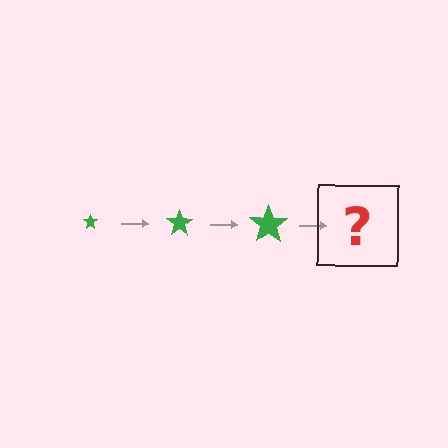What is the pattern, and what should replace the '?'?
The pattern is that the star gets progressively larger each step. The '?' should be a green star, larger than the previous one.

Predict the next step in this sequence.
The next step is a green star, larger than the previous one.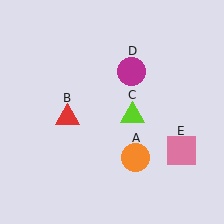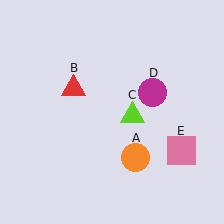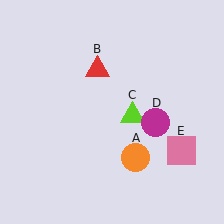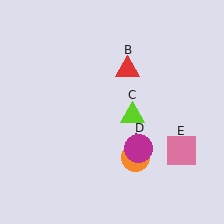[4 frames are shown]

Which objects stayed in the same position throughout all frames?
Orange circle (object A) and lime triangle (object C) and pink square (object E) remained stationary.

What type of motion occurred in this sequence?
The red triangle (object B), magenta circle (object D) rotated clockwise around the center of the scene.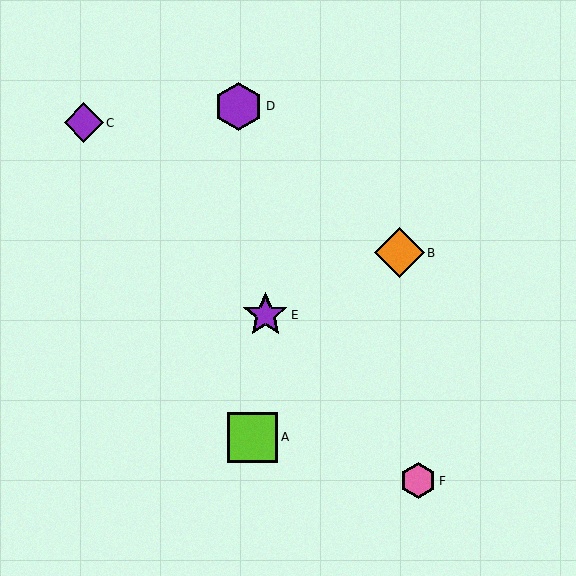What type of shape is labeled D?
Shape D is a purple hexagon.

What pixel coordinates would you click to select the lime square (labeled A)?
Click at (253, 437) to select the lime square A.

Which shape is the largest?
The lime square (labeled A) is the largest.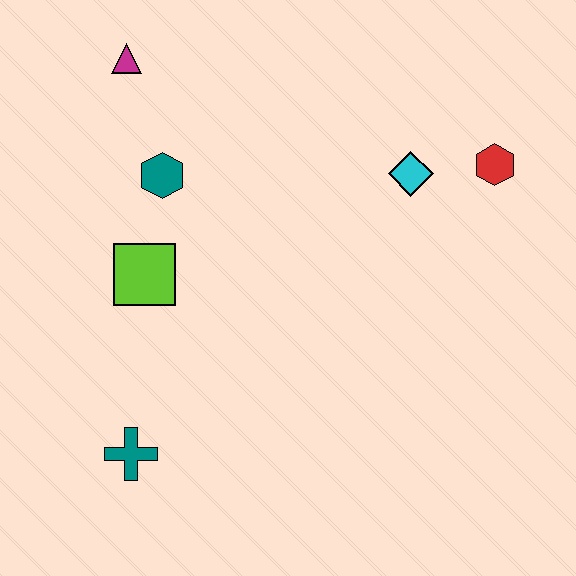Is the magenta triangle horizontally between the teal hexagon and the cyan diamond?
No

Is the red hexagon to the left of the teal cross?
No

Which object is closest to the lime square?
The teal hexagon is closest to the lime square.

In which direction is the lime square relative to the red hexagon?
The lime square is to the left of the red hexagon.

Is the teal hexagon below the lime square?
No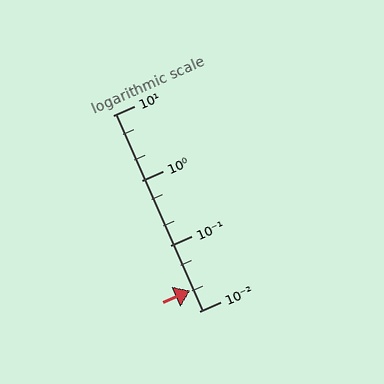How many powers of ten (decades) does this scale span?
The scale spans 3 decades, from 0.01 to 10.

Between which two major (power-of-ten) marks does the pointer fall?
The pointer is between 0.01 and 0.1.